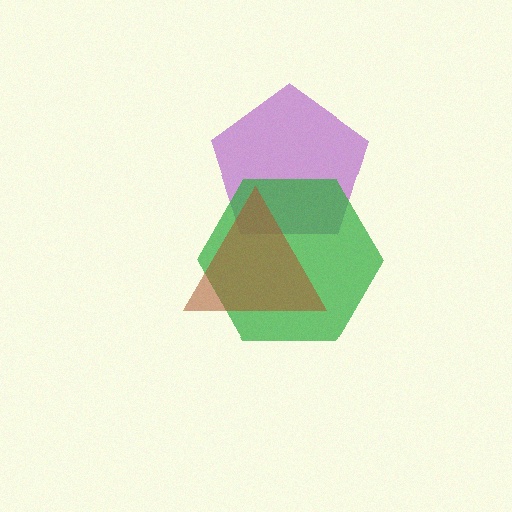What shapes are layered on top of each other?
The layered shapes are: a purple pentagon, a green hexagon, a brown triangle.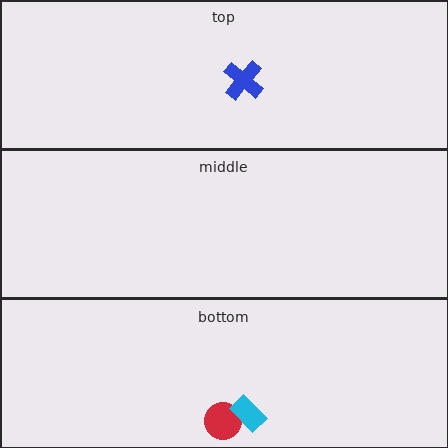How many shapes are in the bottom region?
2.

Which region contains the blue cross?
The top region.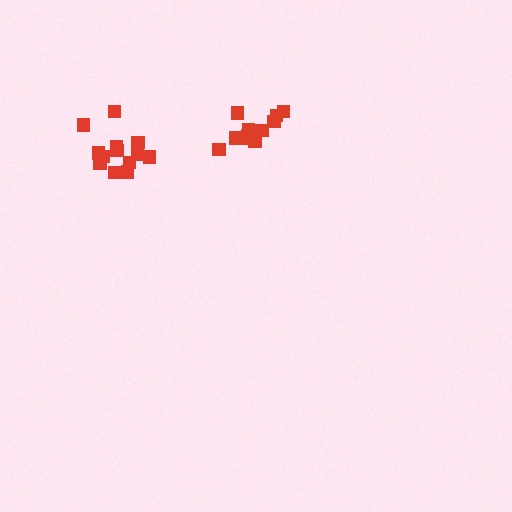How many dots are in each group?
Group 1: 11 dots, Group 2: 13 dots (24 total).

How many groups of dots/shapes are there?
There are 2 groups.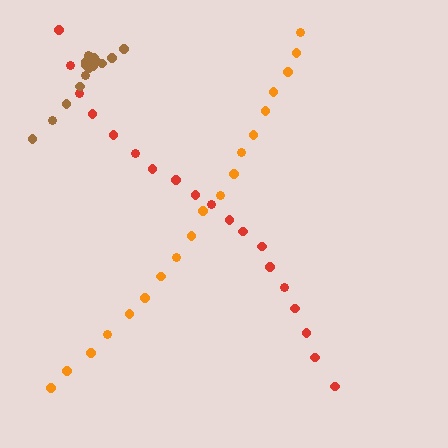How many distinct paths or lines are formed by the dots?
There are 3 distinct paths.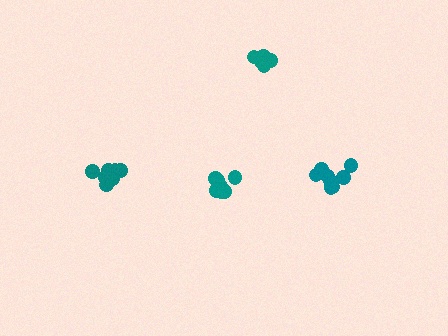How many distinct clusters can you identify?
There are 4 distinct clusters.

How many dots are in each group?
Group 1: 7 dots, Group 2: 8 dots, Group 3: 9 dots, Group 4: 5 dots (29 total).